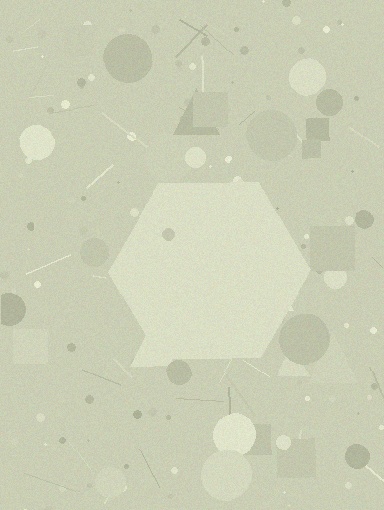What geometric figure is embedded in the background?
A hexagon is embedded in the background.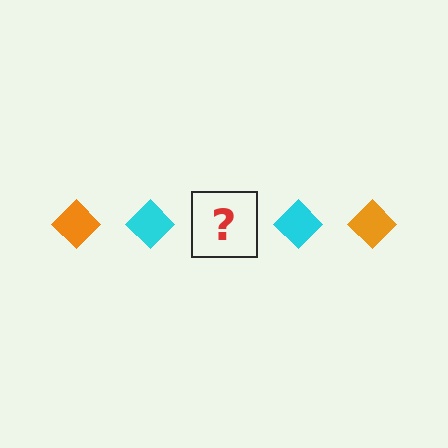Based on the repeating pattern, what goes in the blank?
The blank should be an orange diamond.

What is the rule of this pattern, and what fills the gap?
The rule is that the pattern cycles through orange, cyan diamonds. The gap should be filled with an orange diamond.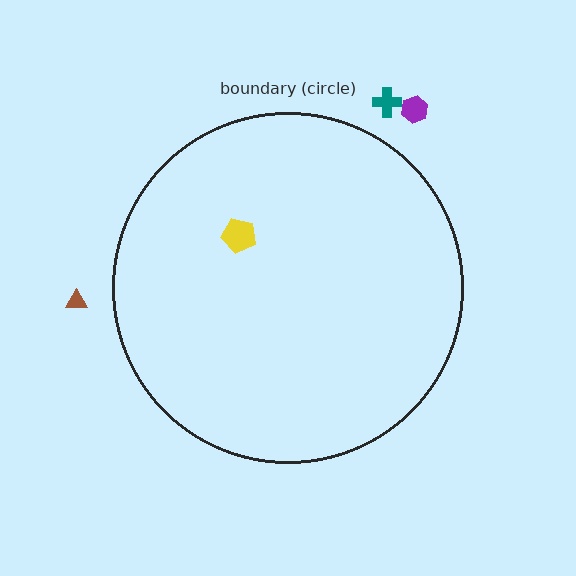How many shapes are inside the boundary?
1 inside, 3 outside.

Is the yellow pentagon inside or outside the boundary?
Inside.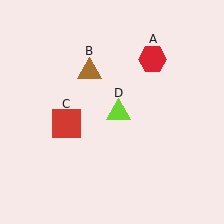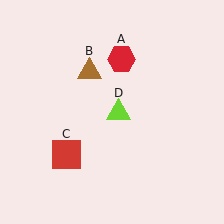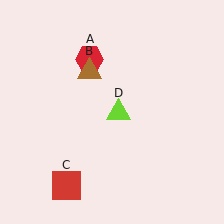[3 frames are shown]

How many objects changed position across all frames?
2 objects changed position: red hexagon (object A), red square (object C).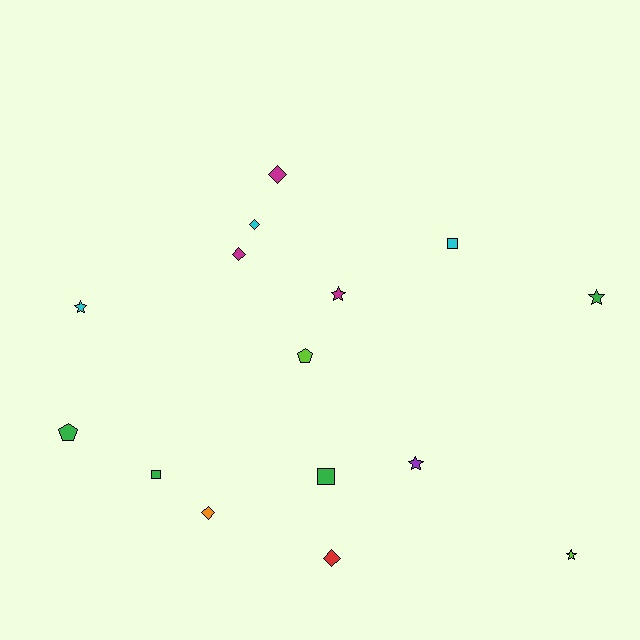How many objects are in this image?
There are 15 objects.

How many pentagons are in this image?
There are 2 pentagons.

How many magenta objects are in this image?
There are 3 magenta objects.